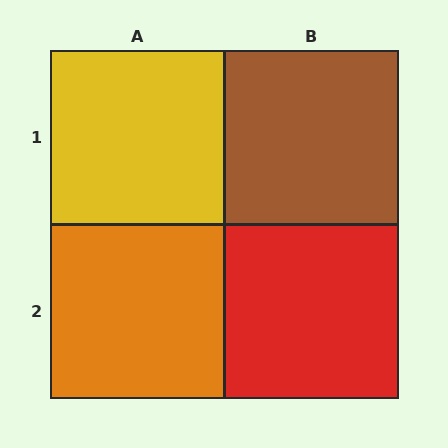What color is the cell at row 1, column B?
Brown.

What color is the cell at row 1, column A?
Yellow.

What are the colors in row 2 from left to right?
Orange, red.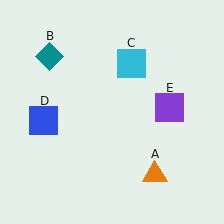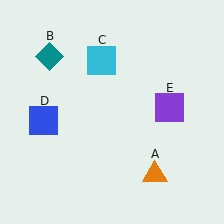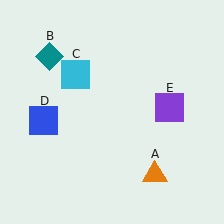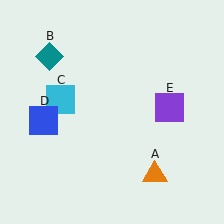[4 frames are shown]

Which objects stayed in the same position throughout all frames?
Orange triangle (object A) and teal diamond (object B) and blue square (object D) and purple square (object E) remained stationary.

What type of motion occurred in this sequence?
The cyan square (object C) rotated counterclockwise around the center of the scene.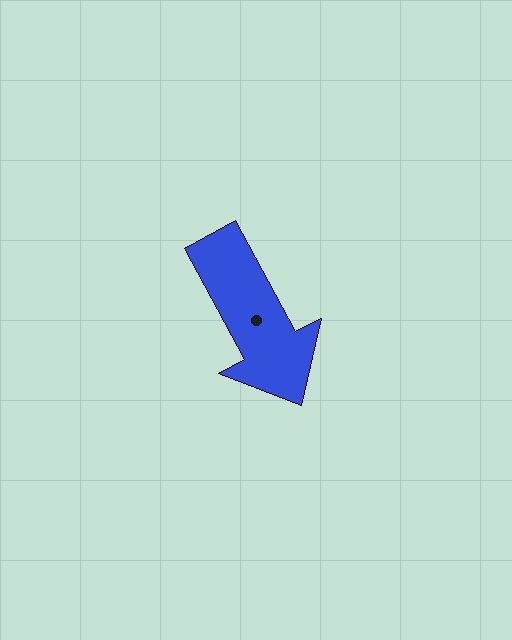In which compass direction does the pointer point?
Southeast.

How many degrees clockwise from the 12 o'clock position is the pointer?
Approximately 152 degrees.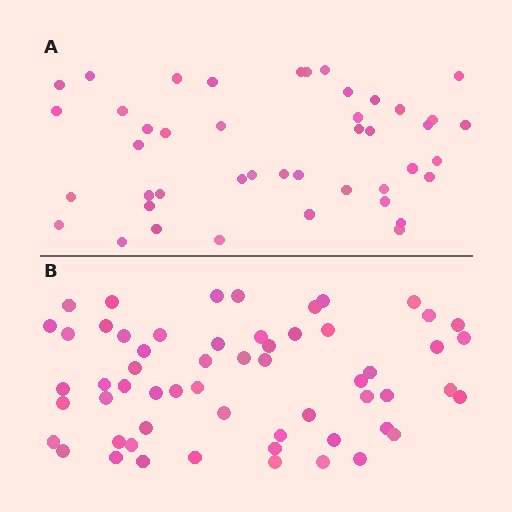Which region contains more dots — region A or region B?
Region B (the bottom region) has more dots.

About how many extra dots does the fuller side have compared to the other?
Region B has approximately 15 more dots than region A.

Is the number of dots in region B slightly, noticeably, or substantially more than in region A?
Region B has noticeably more, but not dramatically so. The ratio is roughly 1.3 to 1.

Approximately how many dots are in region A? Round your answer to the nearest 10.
About 40 dots. (The exact count is 44, which rounds to 40.)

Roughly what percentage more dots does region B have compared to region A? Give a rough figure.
About 30% more.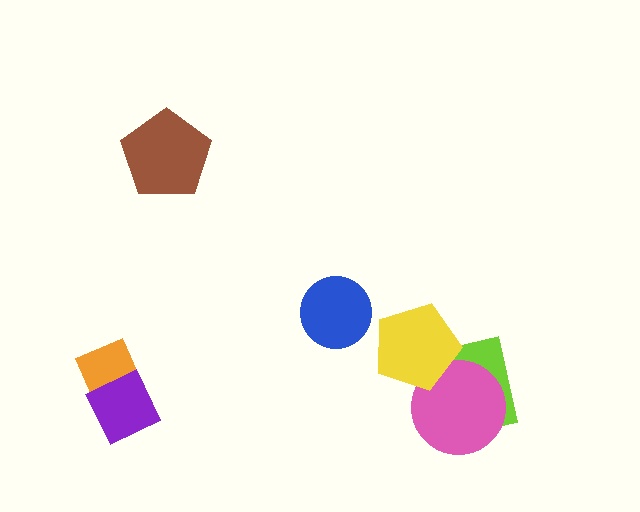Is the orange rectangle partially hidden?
Yes, it is partially covered by another shape.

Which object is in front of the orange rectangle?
The purple square is in front of the orange rectangle.